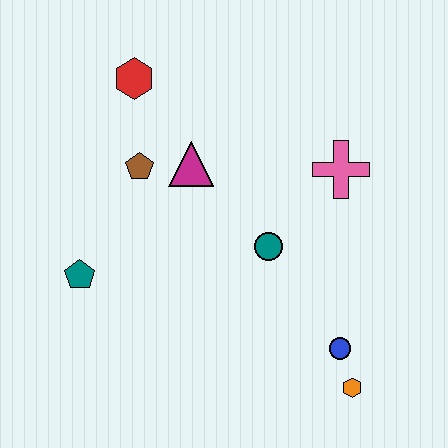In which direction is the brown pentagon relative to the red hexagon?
The brown pentagon is below the red hexagon.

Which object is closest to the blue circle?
The orange hexagon is closest to the blue circle.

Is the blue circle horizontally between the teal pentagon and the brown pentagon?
No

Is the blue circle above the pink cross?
No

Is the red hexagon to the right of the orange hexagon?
No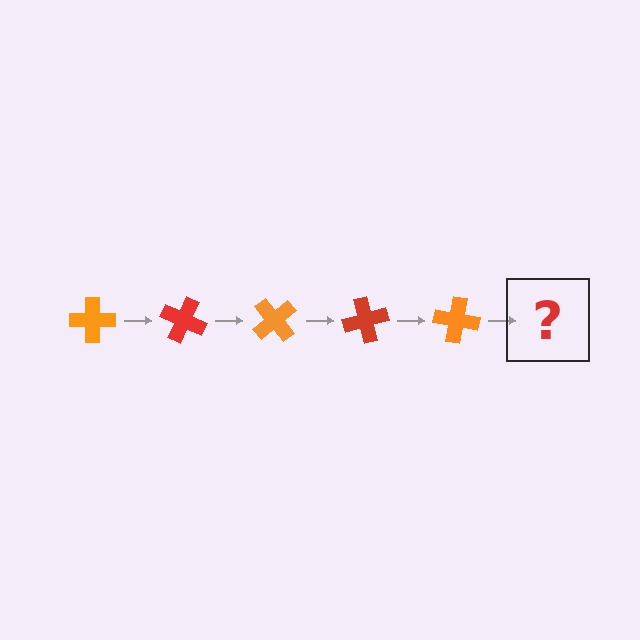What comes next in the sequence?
The next element should be a red cross, rotated 125 degrees from the start.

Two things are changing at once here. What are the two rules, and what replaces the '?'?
The two rules are that it rotates 25 degrees each step and the color cycles through orange and red. The '?' should be a red cross, rotated 125 degrees from the start.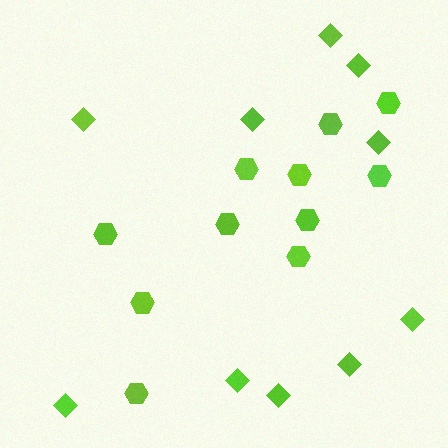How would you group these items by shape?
There are 2 groups: one group of hexagons (11) and one group of diamonds (10).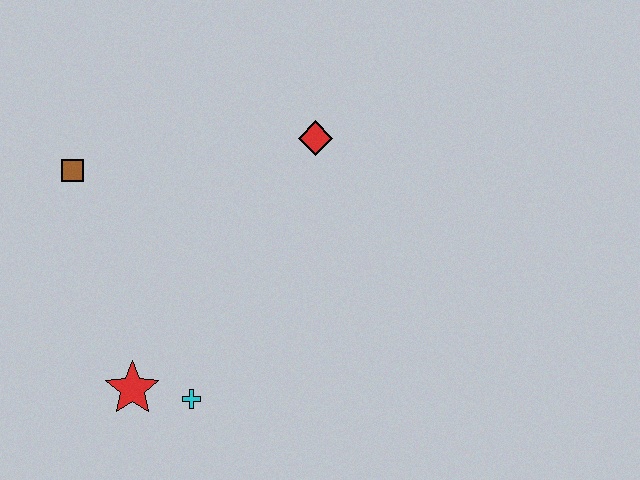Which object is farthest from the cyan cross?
The red diamond is farthest from the cyan cross.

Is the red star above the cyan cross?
Yes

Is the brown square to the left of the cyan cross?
Yes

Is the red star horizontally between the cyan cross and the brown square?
Yes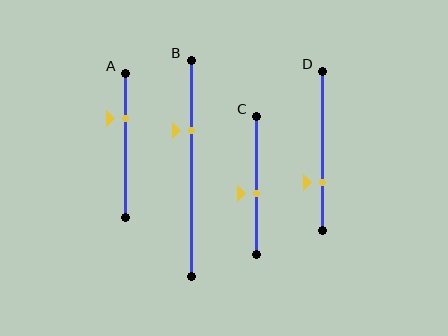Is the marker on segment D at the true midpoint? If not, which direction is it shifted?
No, the marker on segment D is shifted downward by about 20% of the segment length.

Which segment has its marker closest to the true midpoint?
Segment C has its marker closest to the true midpoint.